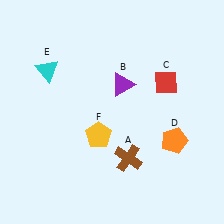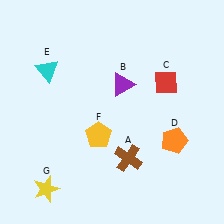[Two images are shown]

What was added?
A yellow star (G) was added in Image 2.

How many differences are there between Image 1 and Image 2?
There is 1 difference between the two images.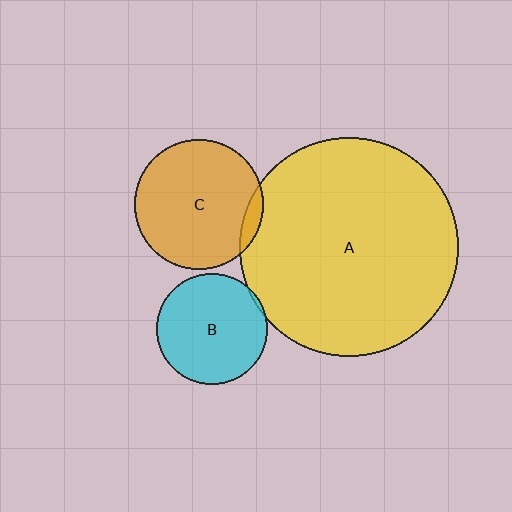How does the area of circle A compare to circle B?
Approximately 3.9 times.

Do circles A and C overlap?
Yes.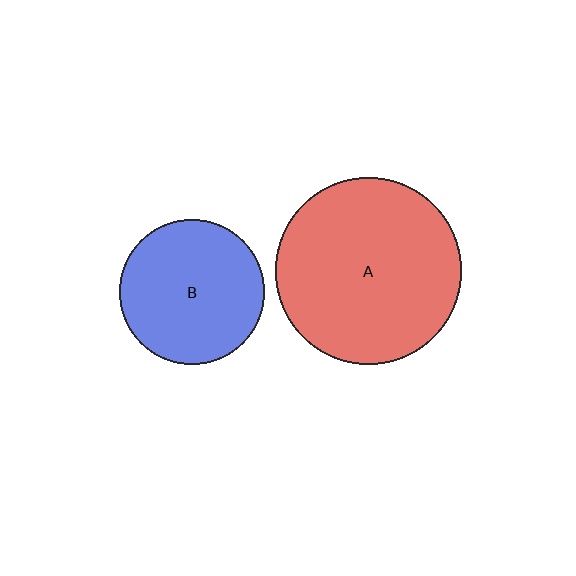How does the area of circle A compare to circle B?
Approximately 1.7 times.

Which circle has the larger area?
Circle A (red).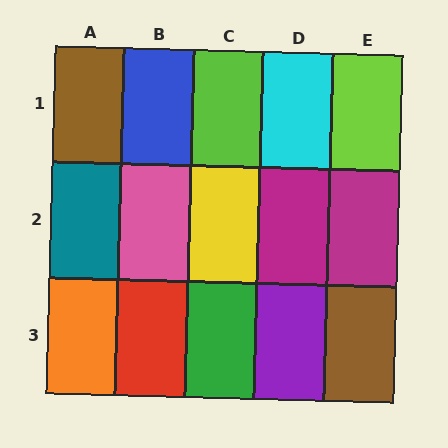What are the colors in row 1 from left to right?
Brown, blue, lime, cyan, lime.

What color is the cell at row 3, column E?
Brown.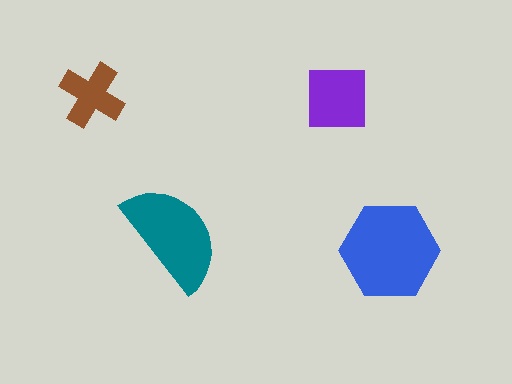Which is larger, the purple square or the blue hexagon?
The blue hexagon.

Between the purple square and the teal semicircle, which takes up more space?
The teal semicircle.